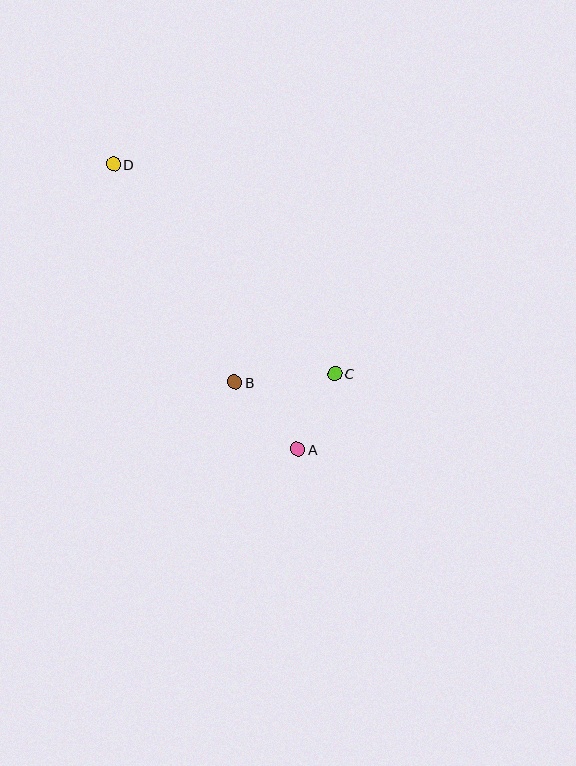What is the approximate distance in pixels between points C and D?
The distance between C and D is approximately 305 pixels.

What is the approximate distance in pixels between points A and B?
The distance between A and B is approximately 92 pixels.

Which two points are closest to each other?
Points A and C are closest to each other.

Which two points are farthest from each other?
Points A and D are farthest from each other.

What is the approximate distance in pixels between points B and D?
The distance between B and D is approximately 249 pixels.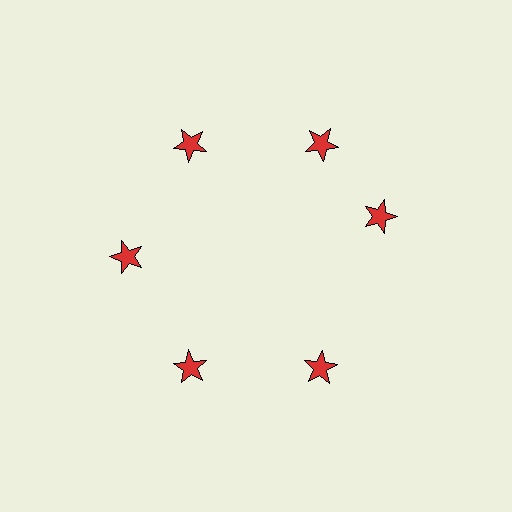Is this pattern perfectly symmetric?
No. The 6 red stars are arranged in a ring, but one element near the 3 o'clock position is rotated out of alignment along the ring, breaking the 6-fold rotational symmetry.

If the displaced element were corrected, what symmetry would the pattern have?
It would have 6-fold rotational symmetry — the pattern would map onto itself every 60 degrees.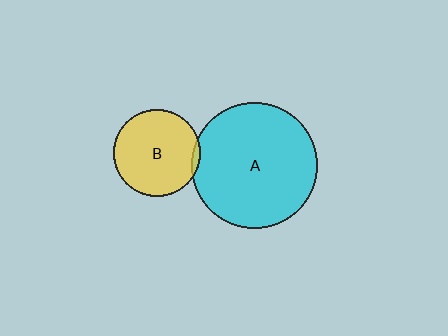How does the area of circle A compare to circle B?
Approximately 2.1 times.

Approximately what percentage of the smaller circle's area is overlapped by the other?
Approximately 5%.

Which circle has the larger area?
Circle A (cyan).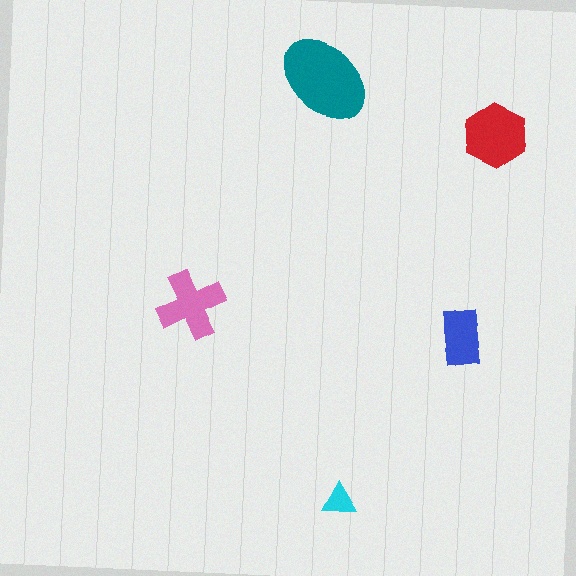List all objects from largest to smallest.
The teal ellipse, the red hexagon, the pink cross, the blue rectangle, the cyan triangle.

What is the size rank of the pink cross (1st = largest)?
3rd.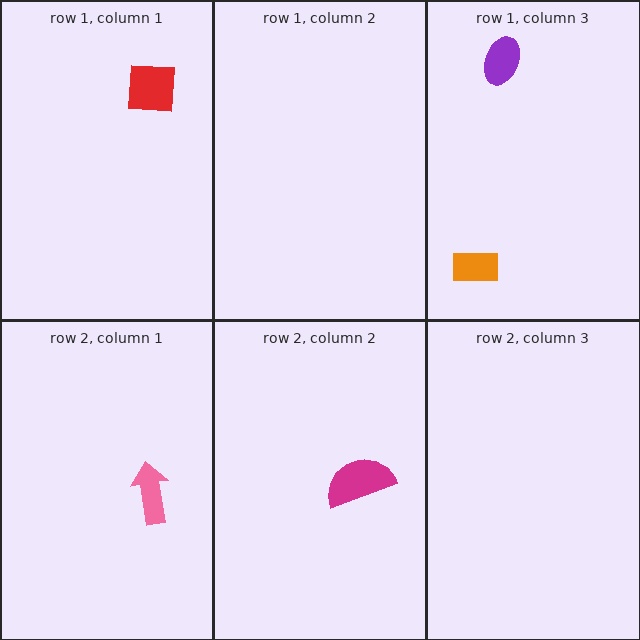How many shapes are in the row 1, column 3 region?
2.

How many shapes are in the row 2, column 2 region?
1.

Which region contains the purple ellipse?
The row 1, column 3 region.